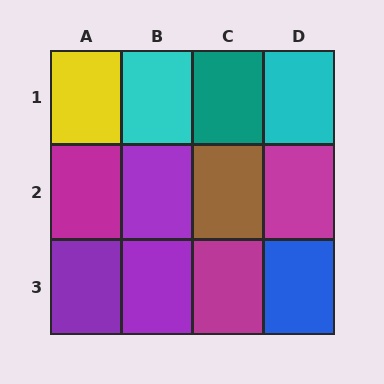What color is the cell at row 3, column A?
Purple.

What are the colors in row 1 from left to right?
Yellow, cyan, teal, cyan.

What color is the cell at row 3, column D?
Blue.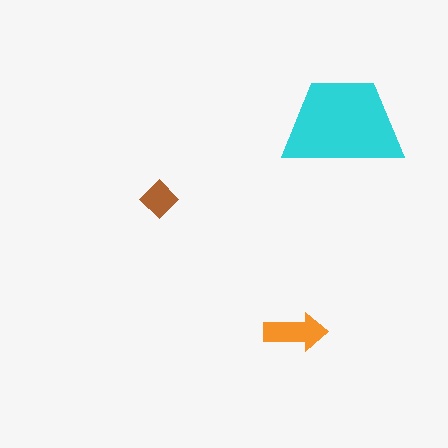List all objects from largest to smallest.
The cyan trapezoid, the orange arrow, the brown diamond.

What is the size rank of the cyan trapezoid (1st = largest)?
1st.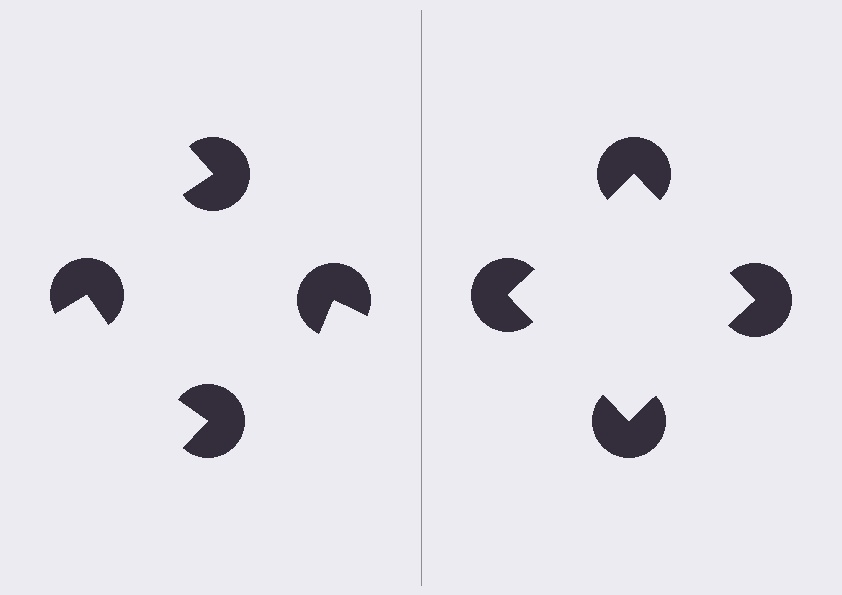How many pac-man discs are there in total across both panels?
8 — 4 on each side.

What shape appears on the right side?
An illusory square.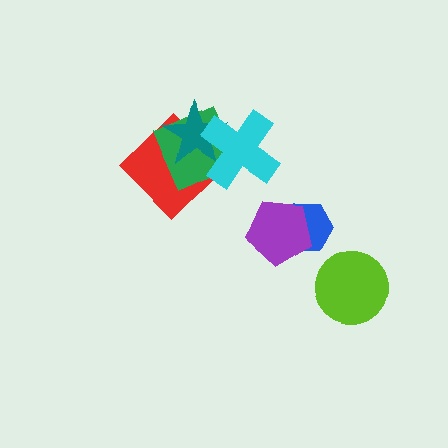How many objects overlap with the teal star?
3 objects overlap with the teal star.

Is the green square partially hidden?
Yes, it is partially covered by another shape.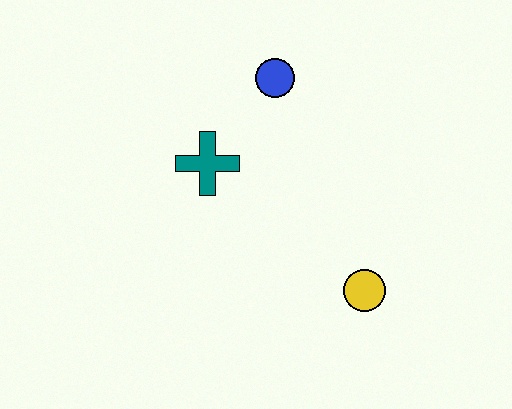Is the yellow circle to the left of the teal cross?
No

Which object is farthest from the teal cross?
The yellow circle is farthest from the teal cross.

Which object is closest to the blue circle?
The teal cross is closest to the blue circle.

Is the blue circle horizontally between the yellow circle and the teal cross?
Yes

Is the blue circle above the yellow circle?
Yes